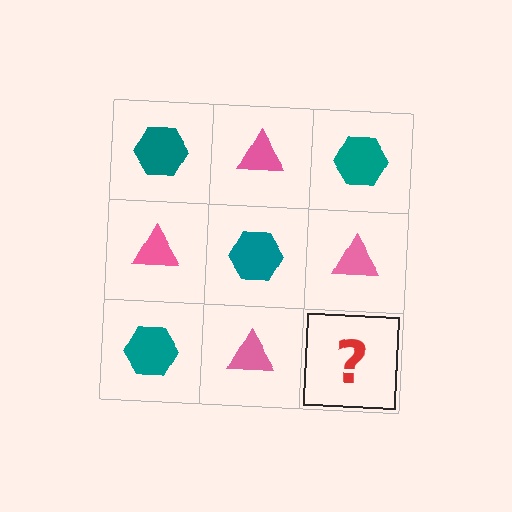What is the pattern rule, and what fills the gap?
The rule is that it alternates teal hexagon and pink triangle in a checkerboard pattern. The gap should be filled with a teal hexagon.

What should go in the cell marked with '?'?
The missing cell should contain a teal hexagon.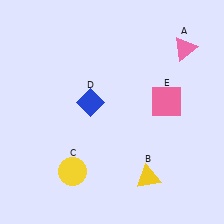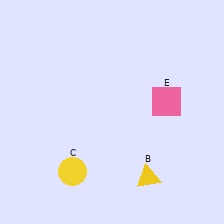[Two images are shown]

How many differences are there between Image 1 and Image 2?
There are 2 differences between the two images.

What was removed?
The pink triangle (A), the blue diamond (D) were removed in Image 2.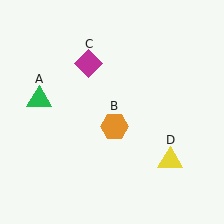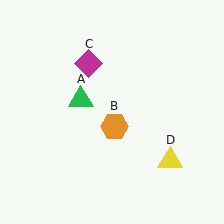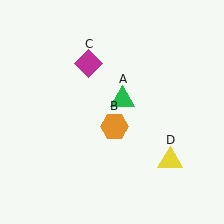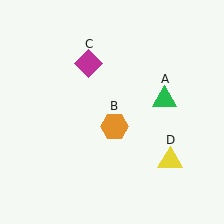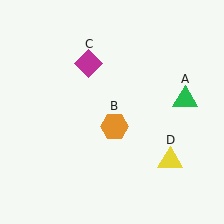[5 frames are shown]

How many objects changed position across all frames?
1 object changed position: green triangle (object A).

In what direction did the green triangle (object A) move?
The green triangle (object A) moved right.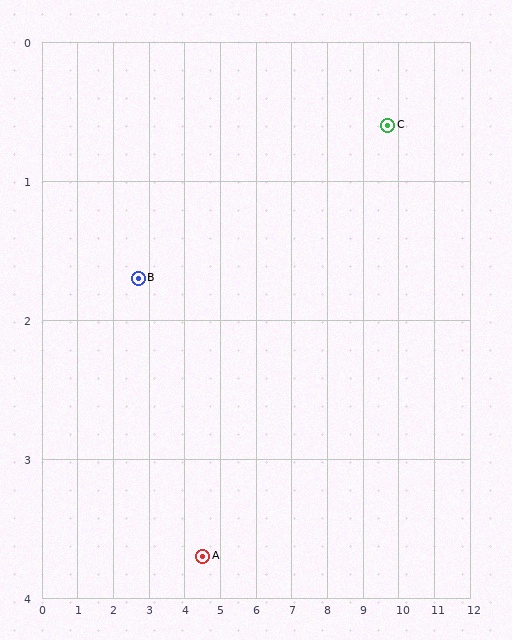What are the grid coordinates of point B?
Point B is at approximately (2.7, 1.7).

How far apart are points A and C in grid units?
Points A and C are about 6.1 grid units apart.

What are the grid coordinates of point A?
Point A is at approximately (4.5, 3.7).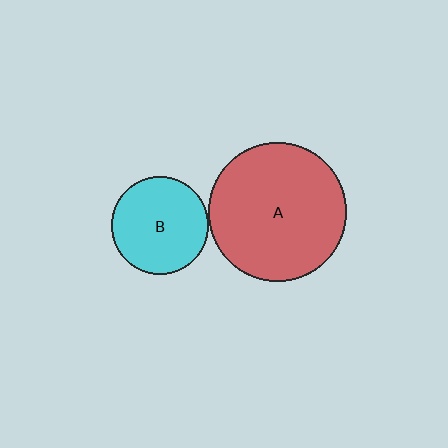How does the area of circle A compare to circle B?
Approximately 2.0 times.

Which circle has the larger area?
Circle A (red).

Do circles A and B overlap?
Yes.